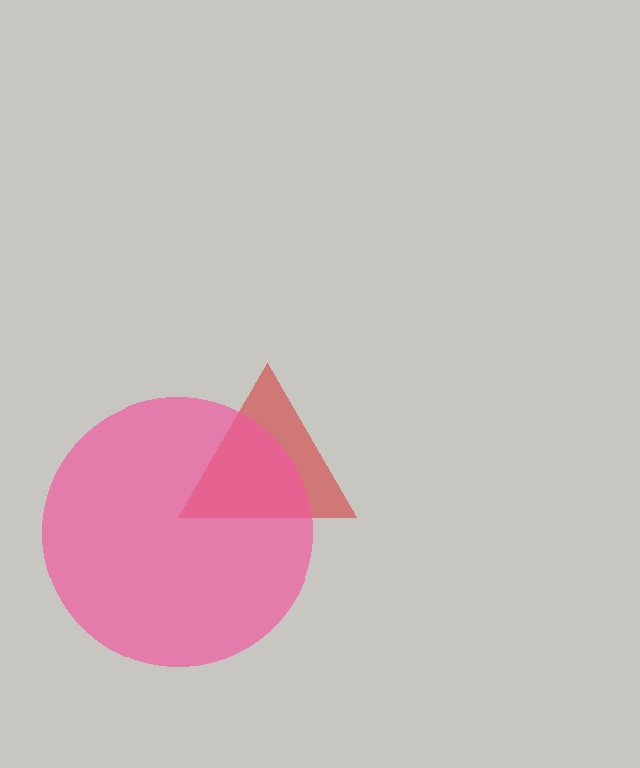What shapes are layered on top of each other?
The layered shapes are: a red triangle, a pink circle.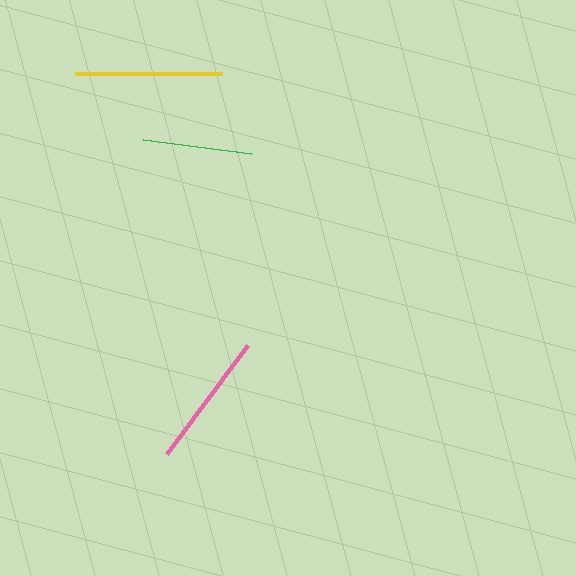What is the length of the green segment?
The green segment is approximately 109 pixels long.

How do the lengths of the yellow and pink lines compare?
The yellow and pink lines are approximately the same length.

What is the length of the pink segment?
The pink segment is approximately 136 pixels long.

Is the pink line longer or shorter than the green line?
The pink line is longer than the green line.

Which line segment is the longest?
The yellow line is the longest at approximately 147 pixels.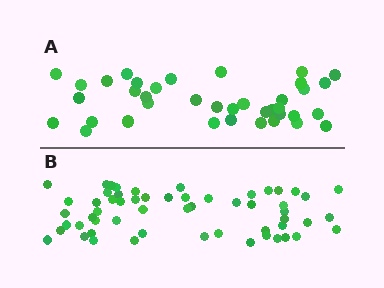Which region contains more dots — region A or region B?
Region B (the bottom region) has more dots.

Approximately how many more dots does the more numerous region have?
Region B has approximately 20 more dots than region A.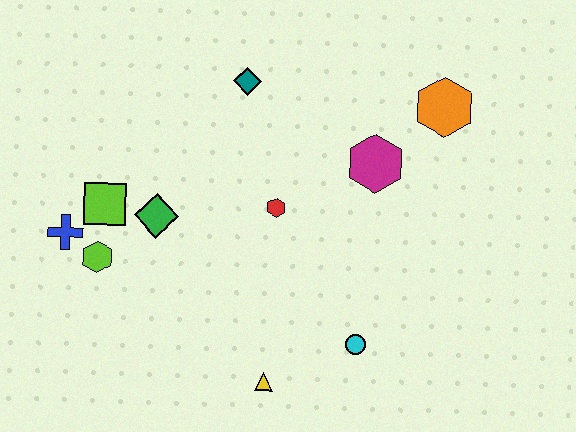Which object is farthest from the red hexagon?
The blue cross is farthest from the red hexagon.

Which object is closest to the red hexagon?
The magenta hexagon is closest to the red hexagon.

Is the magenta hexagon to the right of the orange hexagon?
No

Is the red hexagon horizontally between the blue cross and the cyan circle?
Yes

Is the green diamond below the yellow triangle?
No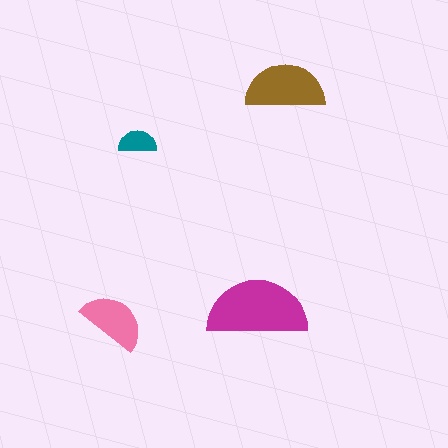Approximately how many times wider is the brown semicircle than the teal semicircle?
About 2 times wider.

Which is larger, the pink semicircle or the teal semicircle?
The pink one.